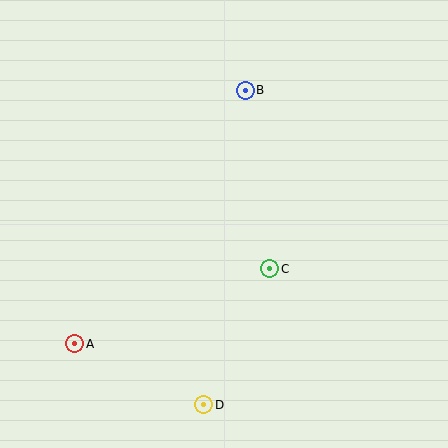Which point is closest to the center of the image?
Point C at (270, 269) is closest to the center.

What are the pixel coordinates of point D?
Point D is at (204, 405).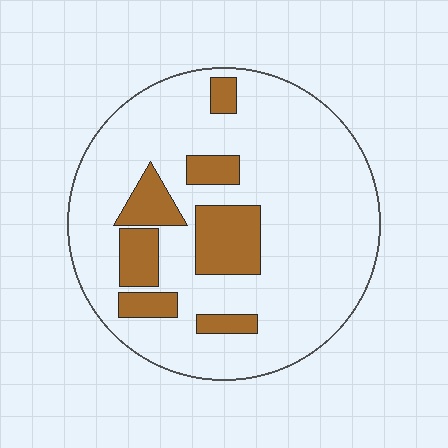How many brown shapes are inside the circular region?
7.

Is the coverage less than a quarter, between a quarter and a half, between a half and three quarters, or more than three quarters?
Less than a quarter.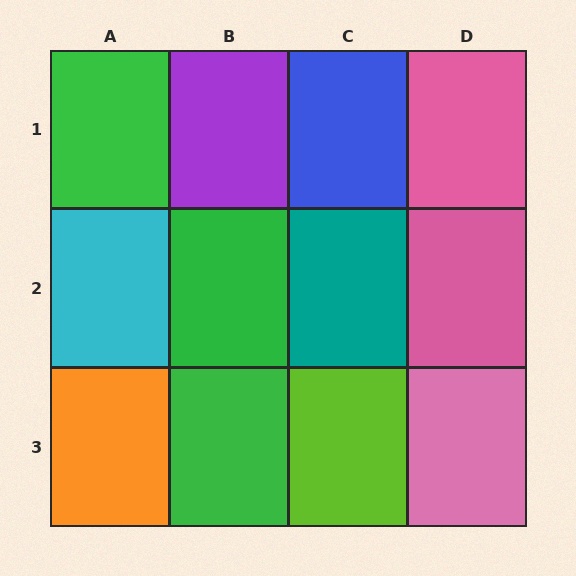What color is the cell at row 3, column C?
Lime.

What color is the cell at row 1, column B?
Purple.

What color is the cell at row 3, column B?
Green.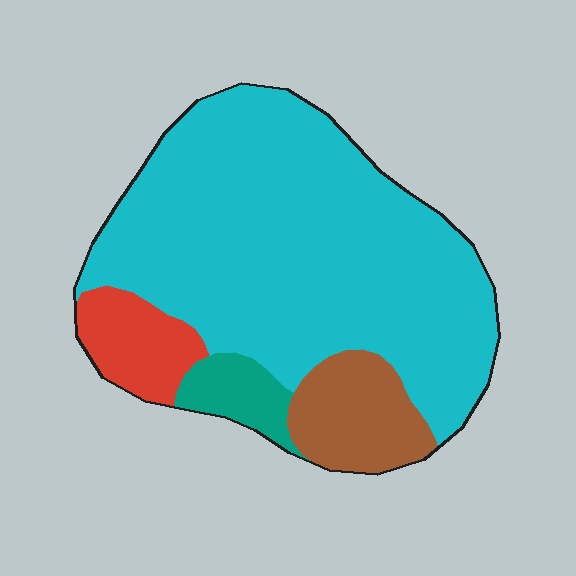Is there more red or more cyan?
Cyan.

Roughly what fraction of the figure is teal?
Teal covers about 5% of the figure.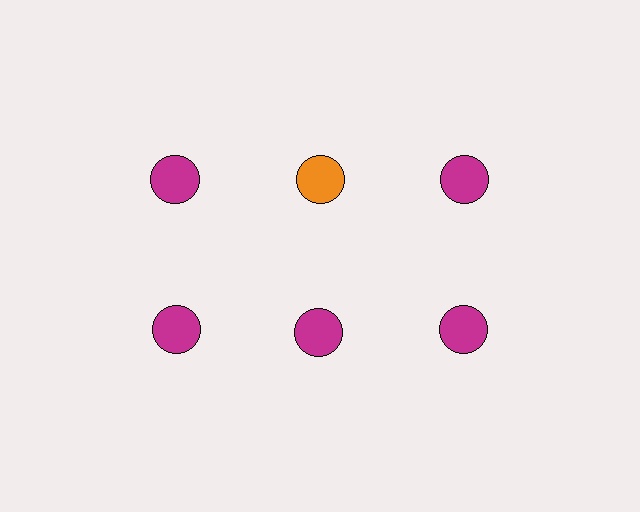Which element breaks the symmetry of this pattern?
The orange circle in the top row, second from left column breaks the symmetry. All other shapes are magenta circles.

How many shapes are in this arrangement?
There are 6 shapes arranged in a grid pattern.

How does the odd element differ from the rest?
It has a different color: orange instead of magenta.